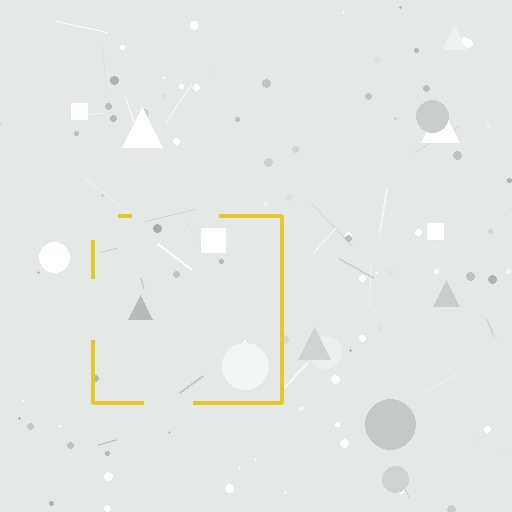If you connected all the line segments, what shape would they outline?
They would outline a square.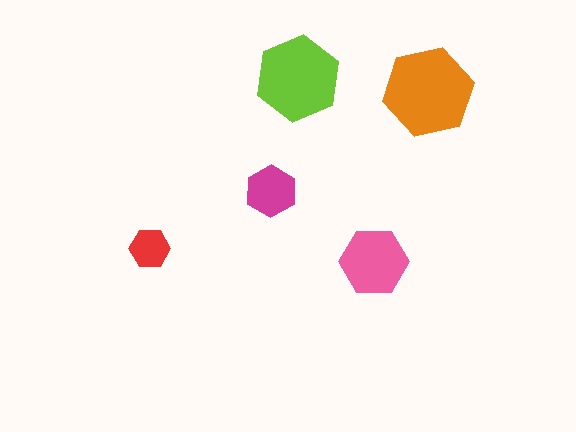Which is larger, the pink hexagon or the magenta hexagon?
The pink one.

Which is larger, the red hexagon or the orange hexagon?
The orange one.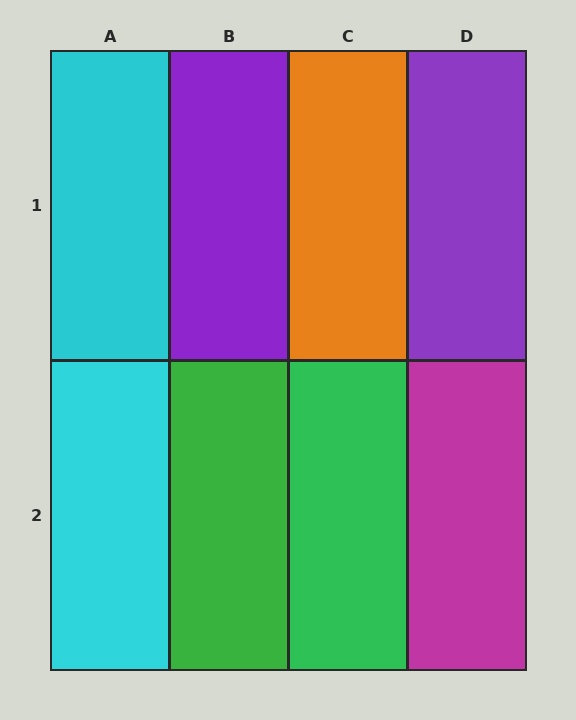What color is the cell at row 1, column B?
Purple.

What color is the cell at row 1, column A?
Cyan.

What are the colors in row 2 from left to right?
Cyan, green, green, magenta.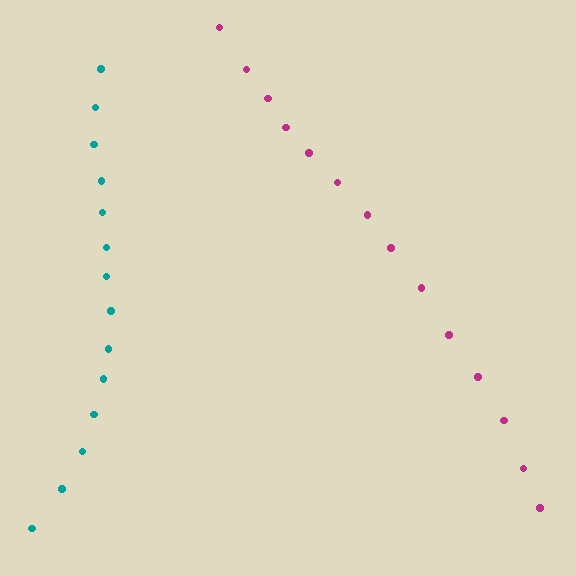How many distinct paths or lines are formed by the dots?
There are 2 distinct paths.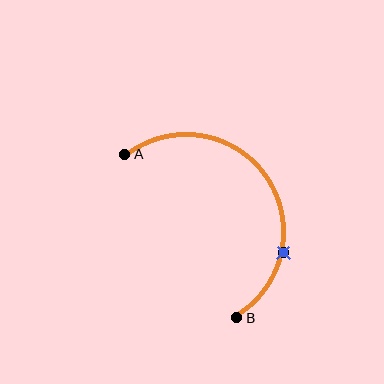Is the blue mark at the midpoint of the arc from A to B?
No. The blue mark lies on the arc but is closer to endpoint B. The arc midpoint would be at the point on the curve equidistant along the arc from both A and B.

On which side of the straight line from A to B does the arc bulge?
The arc bulges above and to the right of the straight line connecting A and B.